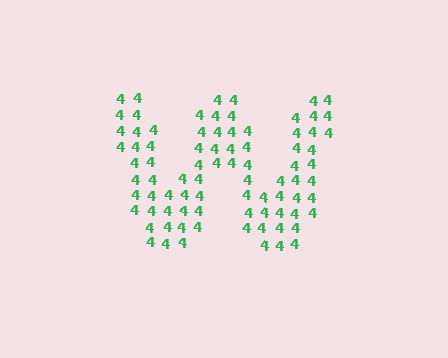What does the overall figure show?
The overall figure shows the letter W.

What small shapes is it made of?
It is made of small digit 4's.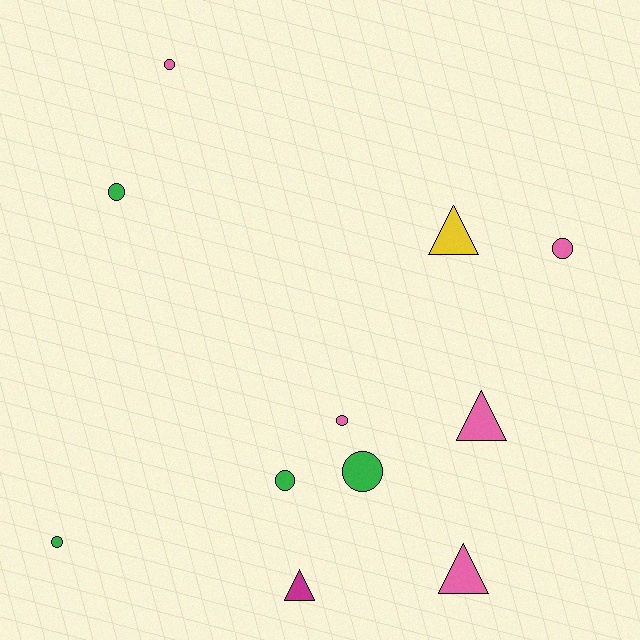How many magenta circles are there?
There are no magenta circles.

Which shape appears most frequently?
Circle, with 7 objects.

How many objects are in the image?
There are 11 objects.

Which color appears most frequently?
Pink, with 5 objects.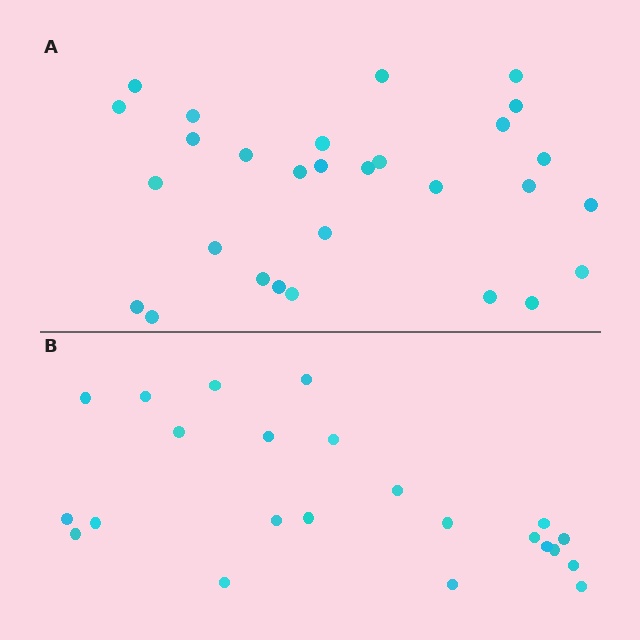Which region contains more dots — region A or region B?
Region A (the top region) has more dots.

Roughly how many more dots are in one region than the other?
Region A has about 6 more dots than region B.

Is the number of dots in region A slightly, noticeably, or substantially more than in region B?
Region A has noticeably more, but not dramatically so. The ratio is roughly 1.3 to 1.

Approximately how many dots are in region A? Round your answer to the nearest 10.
About 30 dots. (The exact count is 29, which rounds to 30.)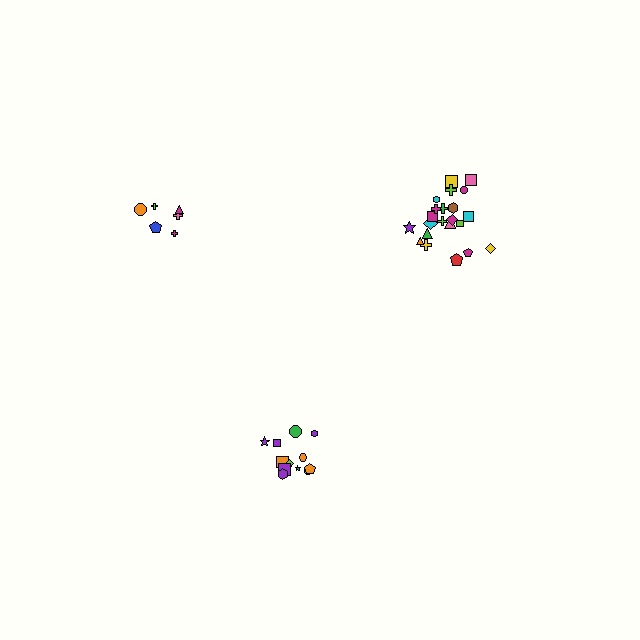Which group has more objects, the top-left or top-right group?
The top-right group.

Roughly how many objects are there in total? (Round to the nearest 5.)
Roughly 40 objects in total.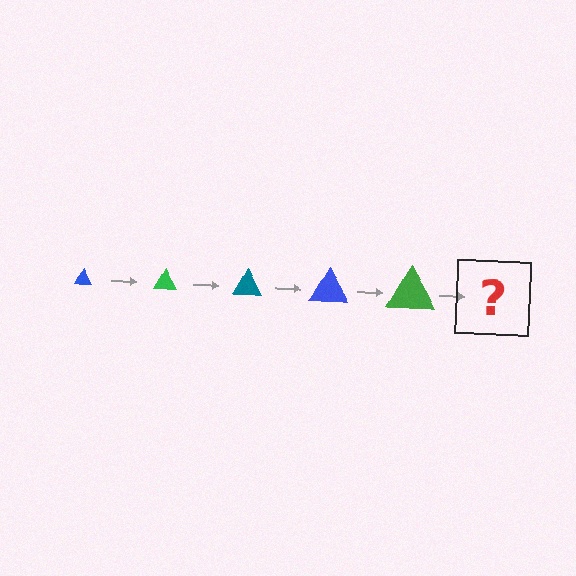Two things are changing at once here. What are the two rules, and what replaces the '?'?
The two rules are that the triangle grows larger each step and the color cycles through blue, green, and teal. The '?' should be a teal triangle, larger than the previous one.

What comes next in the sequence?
The next element should be a teal triangle, larger than the previous one.